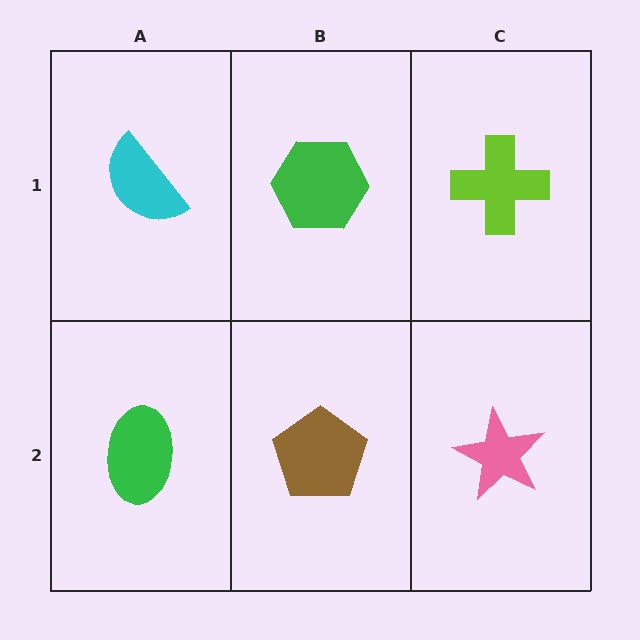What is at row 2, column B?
A brown pentagon.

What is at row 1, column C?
A lime cross.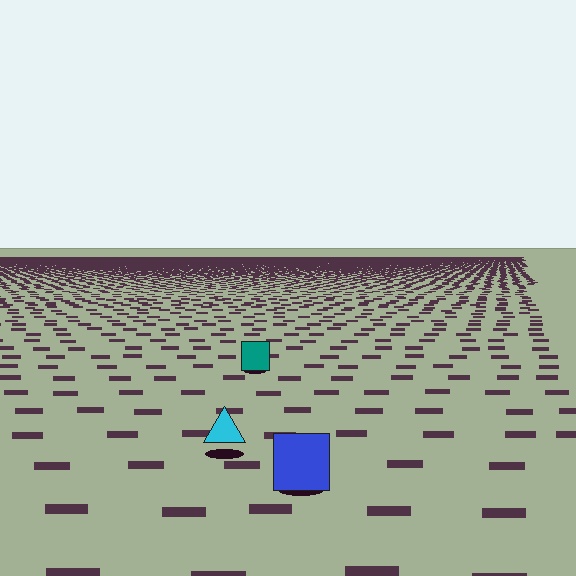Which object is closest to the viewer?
The blue square is closest. The texture marks near it are larger and more spread out.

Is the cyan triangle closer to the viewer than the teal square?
Yes. The cyan triangle is closer — you can tell from the texture gradient: the ground texture is coarser near it.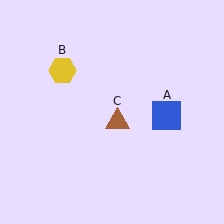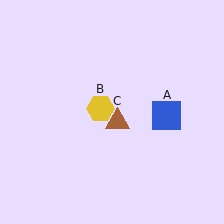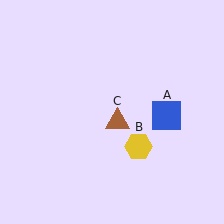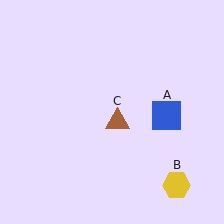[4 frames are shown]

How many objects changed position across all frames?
1 object changed position: yellow hexagon (object B).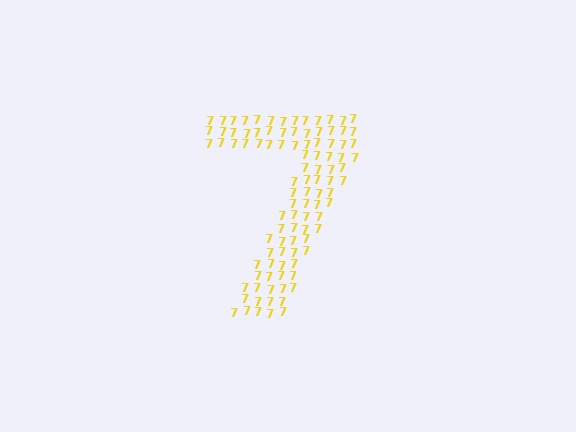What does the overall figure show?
The overall figure shows the digit 7.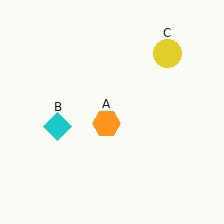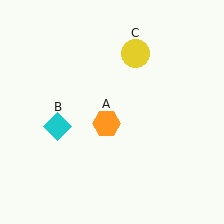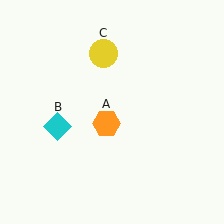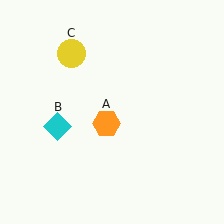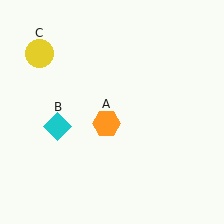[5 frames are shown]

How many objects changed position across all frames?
1 object changed position: yellow circle (object C).